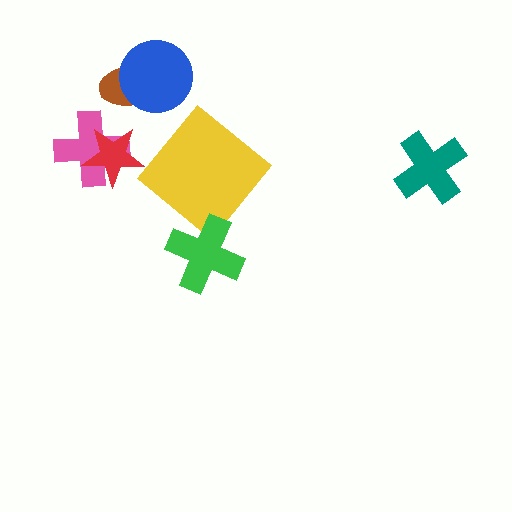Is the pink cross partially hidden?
Yes, it is partially covered by another shape.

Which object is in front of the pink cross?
The red star is in front of the pink cross.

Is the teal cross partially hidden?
No, no other shape covers it.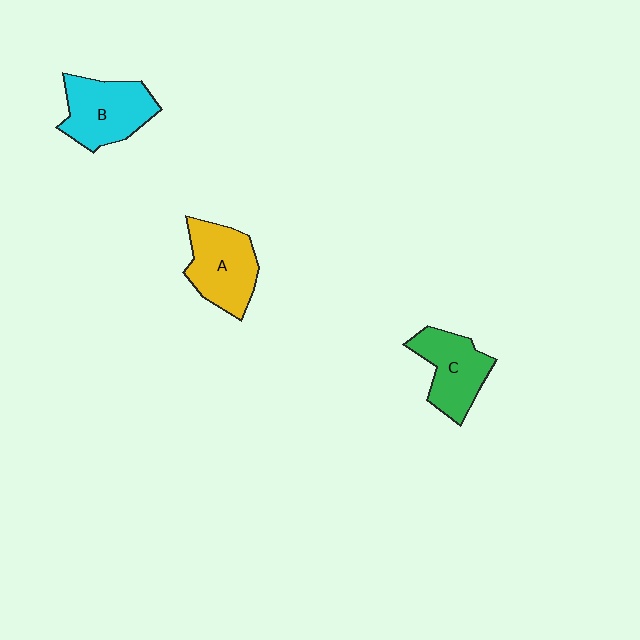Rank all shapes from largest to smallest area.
From largest to smallest: B (cyan), A (yellow), C (green).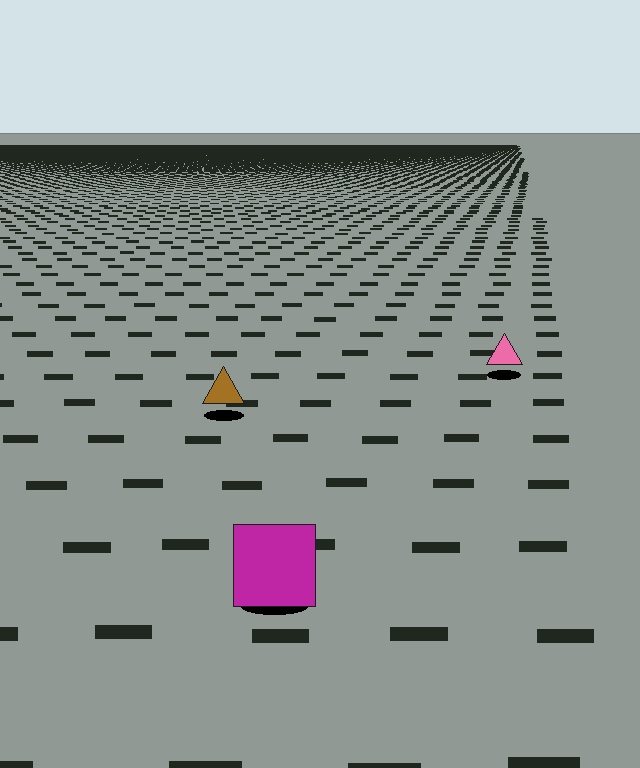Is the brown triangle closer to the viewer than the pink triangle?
Yes. The brown triangle is closer — you can tell from the texture gradient: the ground texture is coarser near it.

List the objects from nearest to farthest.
From nearest to farthest: the magenta square, the brown triangle, the pink triangle.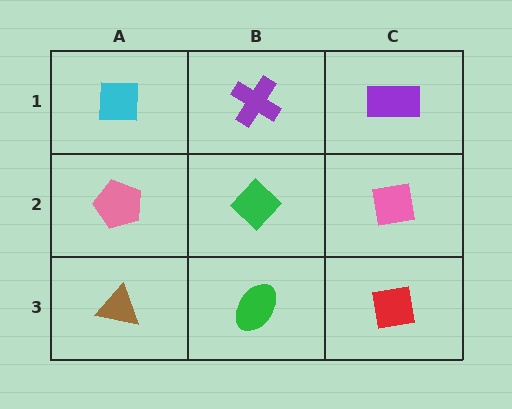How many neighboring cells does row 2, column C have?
3.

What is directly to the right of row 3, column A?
A green ellipse.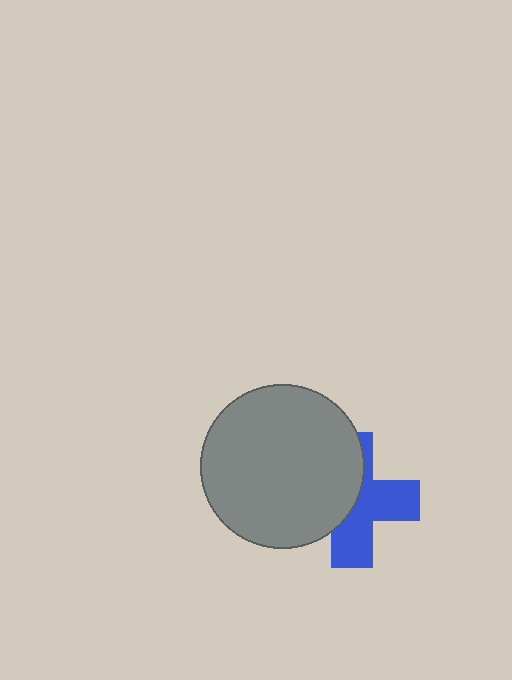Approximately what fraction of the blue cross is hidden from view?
Roughly 48% of the blue cross is hidden behind the gray circle.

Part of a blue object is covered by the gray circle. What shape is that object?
It is a cross.